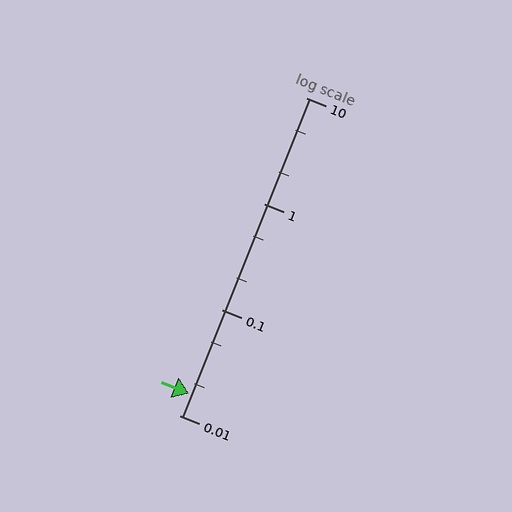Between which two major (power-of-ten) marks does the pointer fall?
The pointer is between 0.01 and 0.1.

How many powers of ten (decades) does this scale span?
The scale spans 3 decades, from 0.01 to 10.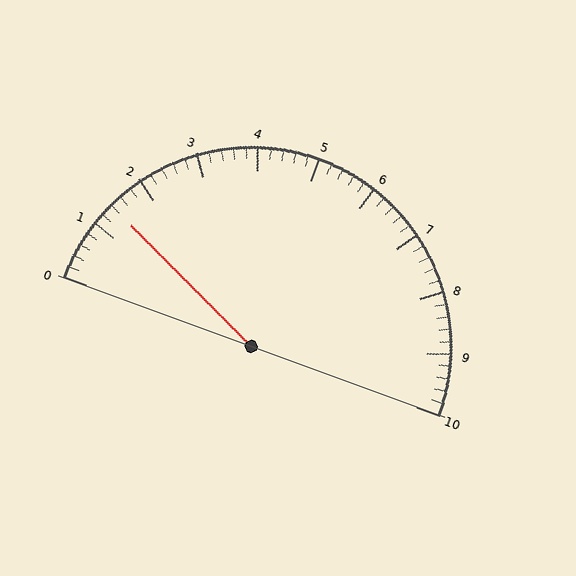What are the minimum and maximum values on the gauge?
The gauge ranges from 0 to 10.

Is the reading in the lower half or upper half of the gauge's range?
The reading is in the lower half of the range (0 to 10).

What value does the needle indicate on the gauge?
The needle indicates approximately 1.4.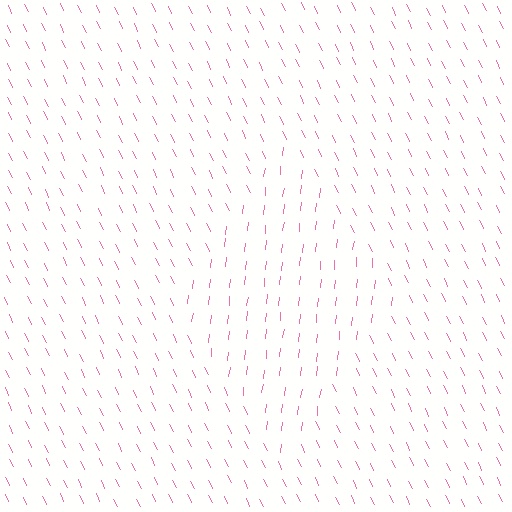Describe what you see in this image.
The image is filled with small pink line segments. A diamond region in the image has lines oriented differently from the surrounding lines, creating a visible texture boundary.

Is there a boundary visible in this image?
Yes, there is a texture boundary formed by a change in line orientation.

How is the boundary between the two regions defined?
The boundary is defined purely by a change in line orientation (approximately 33 degrees difference). All lines are the same color and thickness.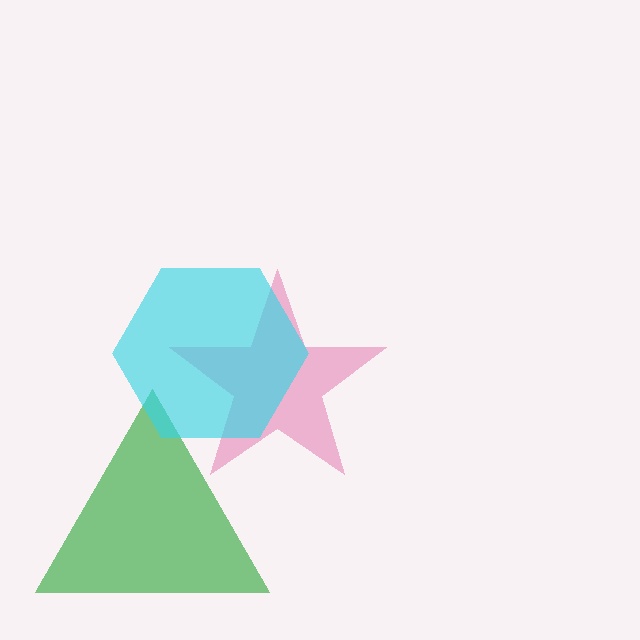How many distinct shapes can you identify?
There are 3 distinct shapes: a pink star, a green triangle, a cyan hexagon.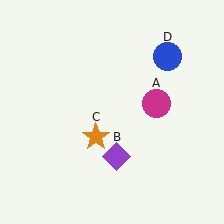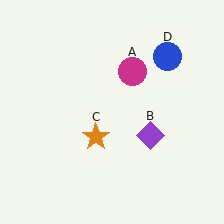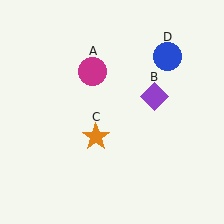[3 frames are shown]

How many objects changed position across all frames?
2 objects changed position: magenta circle (object A), purple diamond (object B).